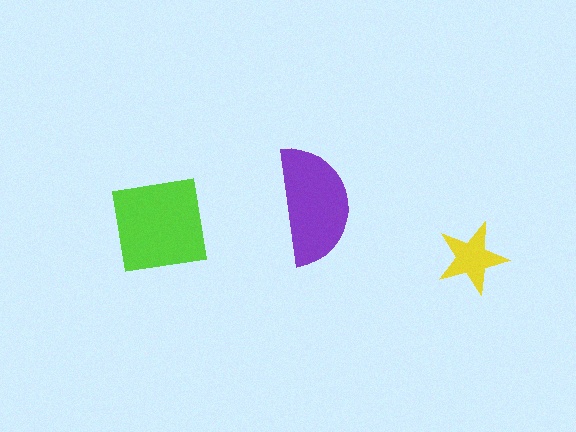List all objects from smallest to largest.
The yellow star, the purple semicircle, the lime square.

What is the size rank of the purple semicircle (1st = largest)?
2nd.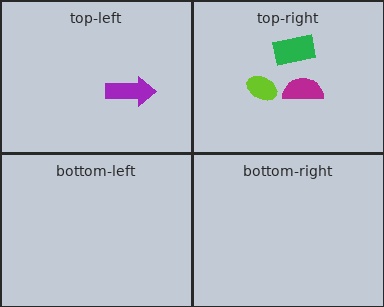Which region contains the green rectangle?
The top-right region.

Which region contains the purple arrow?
The top-left region.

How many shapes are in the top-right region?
3.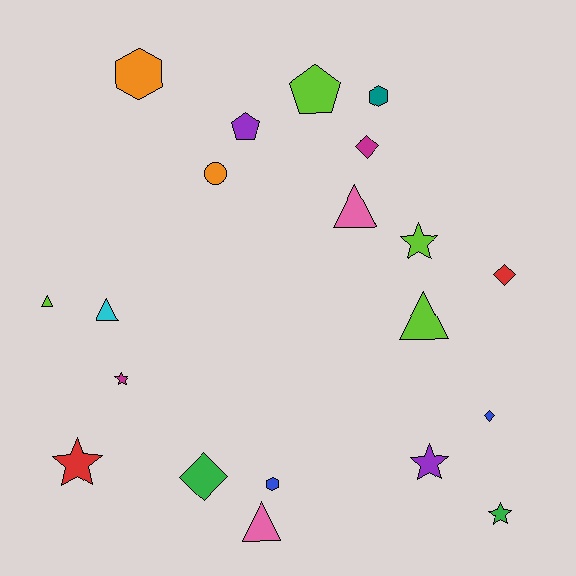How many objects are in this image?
There are 20 objects.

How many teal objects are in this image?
There is 1 teal object.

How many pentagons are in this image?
There are 2 pentagons.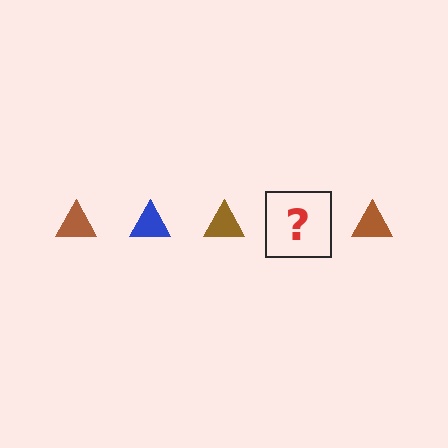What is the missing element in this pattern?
The missing element is a blue triangle.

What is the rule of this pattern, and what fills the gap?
The rule is that the pattern cycles through brown, blue triangles. The gap should be filled with a blue triangle.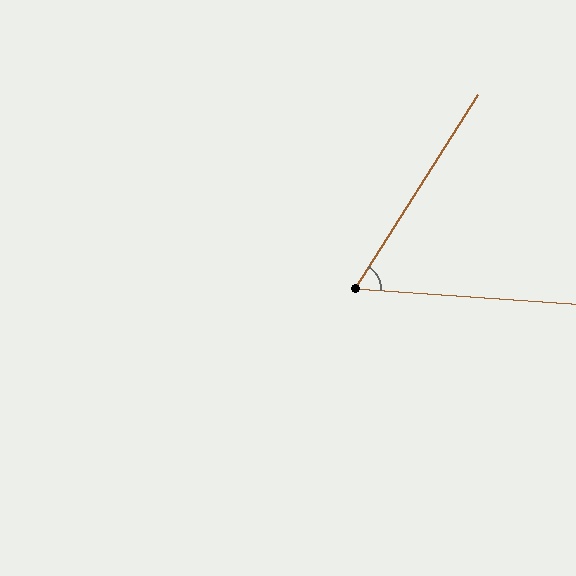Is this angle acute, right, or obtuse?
It is acute.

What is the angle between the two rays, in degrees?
Approximately 62 degrees.